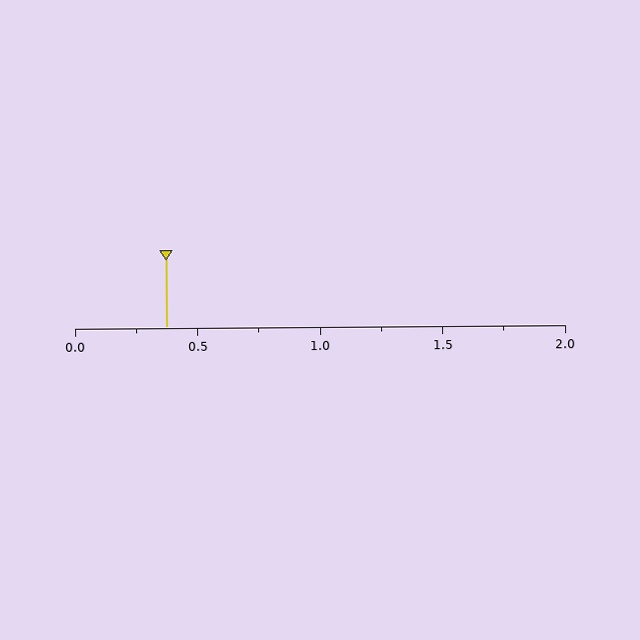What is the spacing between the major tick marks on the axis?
The major ticks are spaced 0.5 apart.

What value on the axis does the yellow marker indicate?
The marker indicates approximately 0.38.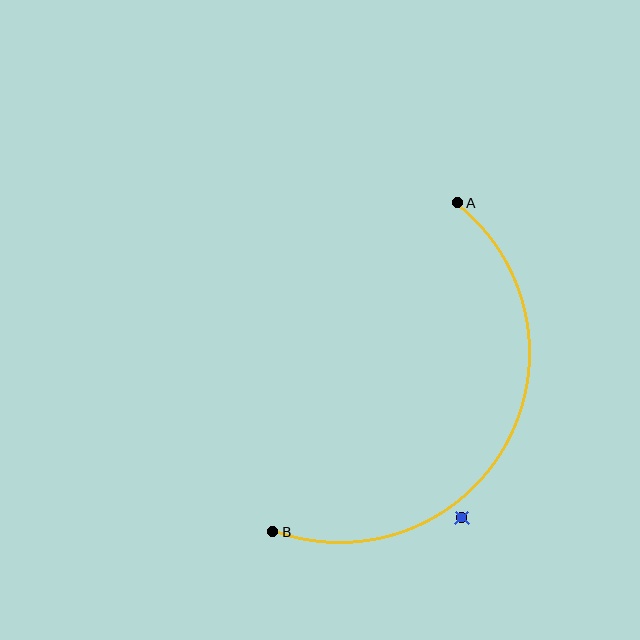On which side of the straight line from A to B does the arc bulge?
The arc bulges to the right of the straight line connecting A and B.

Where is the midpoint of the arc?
The arc midpoint is the point on the curve farthest from the straight line joining A and B. It sits to the right of that line.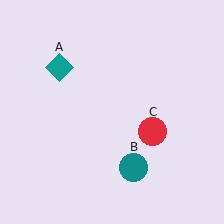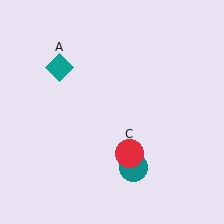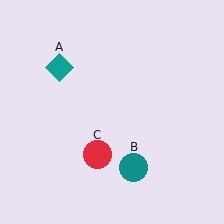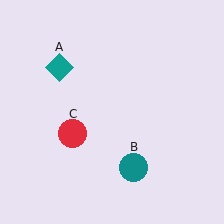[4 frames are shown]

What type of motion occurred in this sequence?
The red circle (object C) rotated clockwise around the center of the scene.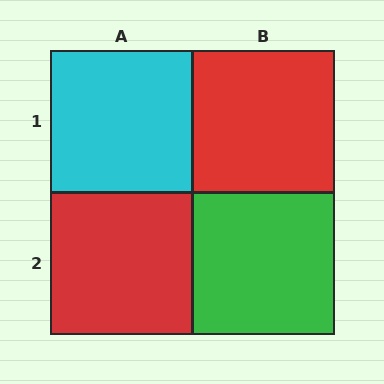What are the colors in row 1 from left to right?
Cyan, red.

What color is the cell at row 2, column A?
Red.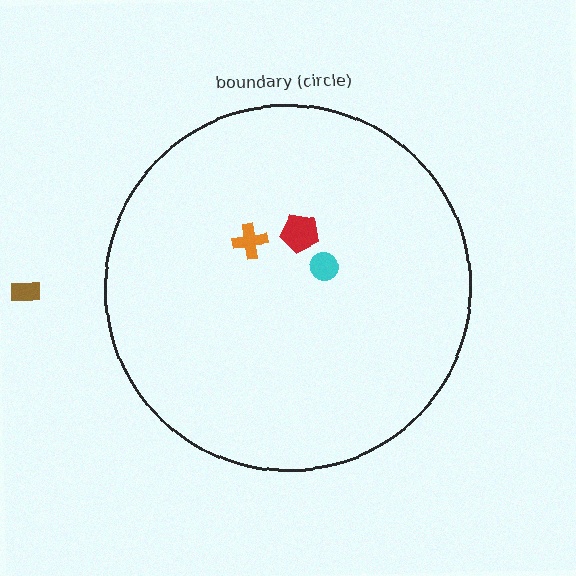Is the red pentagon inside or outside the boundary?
Inside.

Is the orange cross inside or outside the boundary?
Inside.